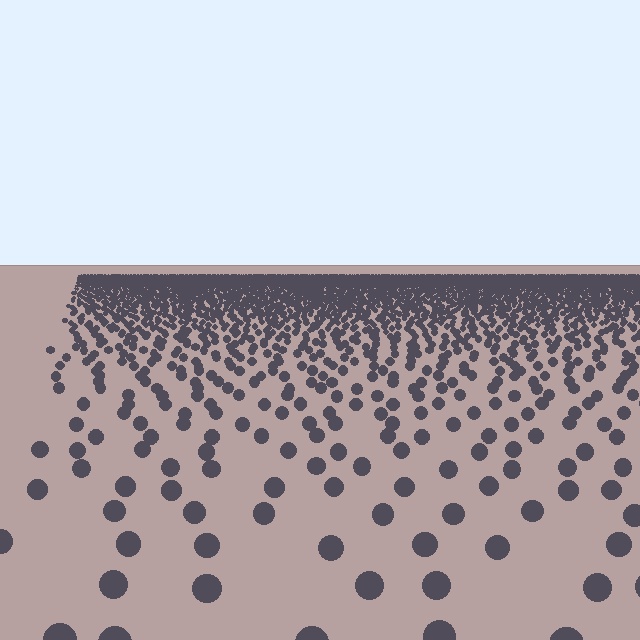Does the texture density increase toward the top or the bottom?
Density increases toward the top.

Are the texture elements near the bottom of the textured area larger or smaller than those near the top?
Larger. Near the bottom, elements are closer to the viewer and appear at a bigger on-screen size.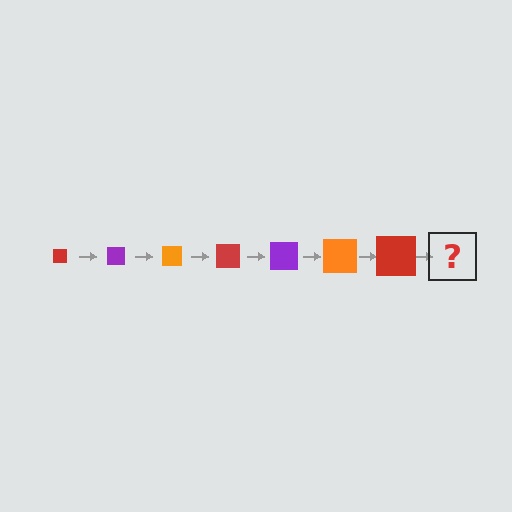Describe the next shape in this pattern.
It should be a purple square, larger than the previous one.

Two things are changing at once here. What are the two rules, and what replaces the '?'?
The two rules are that the square grows larger each step and the color cycles through red, purple, and orange. The '?' should be a purple square, larger than the previous one.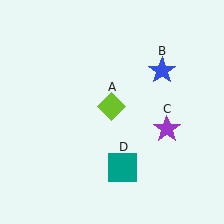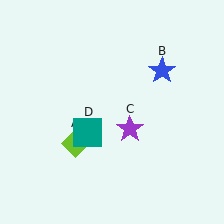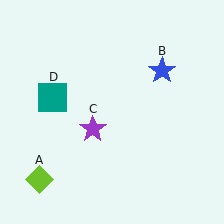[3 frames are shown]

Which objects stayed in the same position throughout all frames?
Blue star (object B) remained stationary.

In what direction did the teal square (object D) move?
The teal square (object D) moved up and to the left.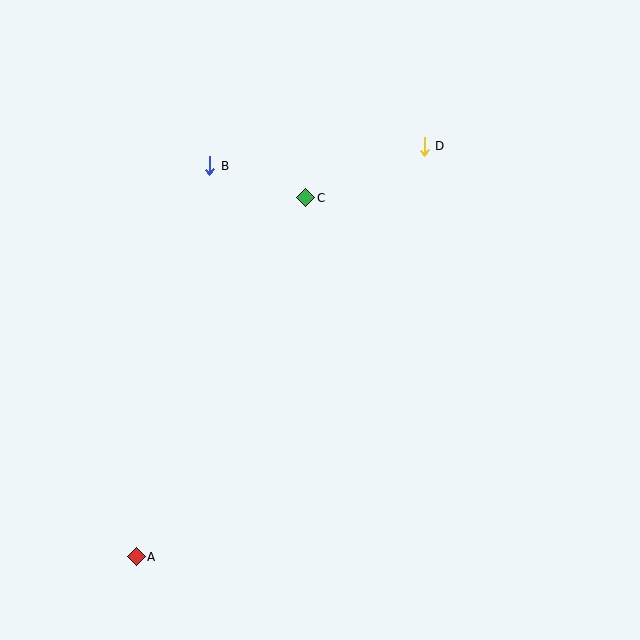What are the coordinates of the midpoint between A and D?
The midpoint between A and D is at (280, 351).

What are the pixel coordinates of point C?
Point C is at (305, 198).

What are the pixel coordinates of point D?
Point D is at (424, 146).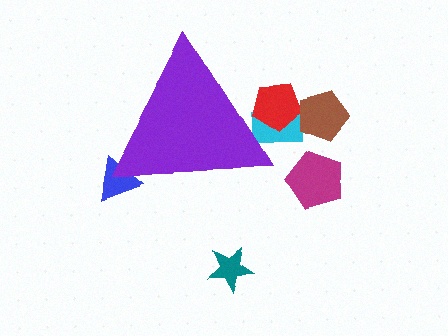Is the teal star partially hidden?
No, the teal star is fully visible.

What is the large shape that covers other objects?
A purple triangle.